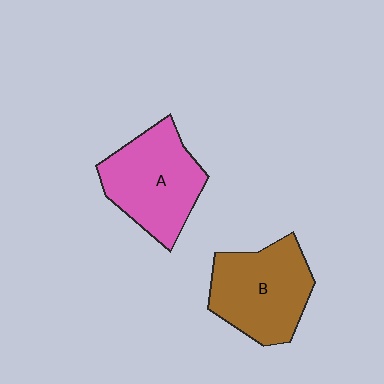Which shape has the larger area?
Shape A (pink).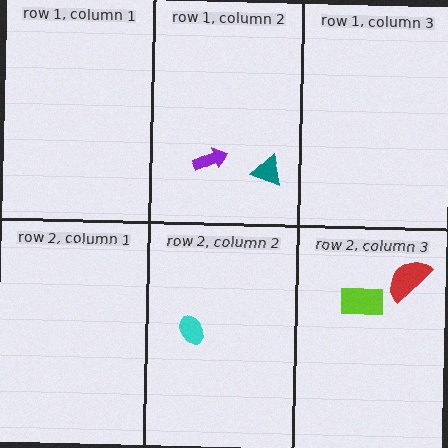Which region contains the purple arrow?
The row 1, column 2 region.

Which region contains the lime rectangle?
The row 2, column 3 region.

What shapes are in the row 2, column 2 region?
The cyan ellipse.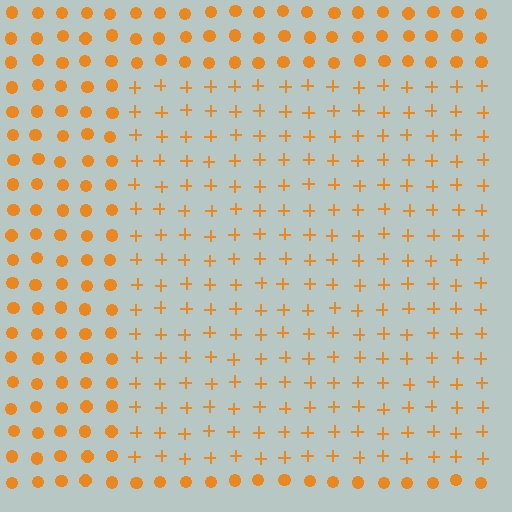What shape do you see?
I see a rectangle.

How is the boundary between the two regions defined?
The boundary is defined by a change in element shape: plus signs inside vs. circles outside. All elements share the same color and spacing.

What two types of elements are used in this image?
The image uses plus signs inside the rectangle region and circles outside it.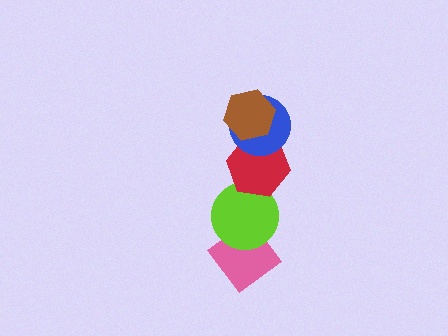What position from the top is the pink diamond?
The pink diamond is 5th from the top.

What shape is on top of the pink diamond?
The lime circle is on top of the pink diamond.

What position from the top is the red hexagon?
The red hexagon is 3rd from the top.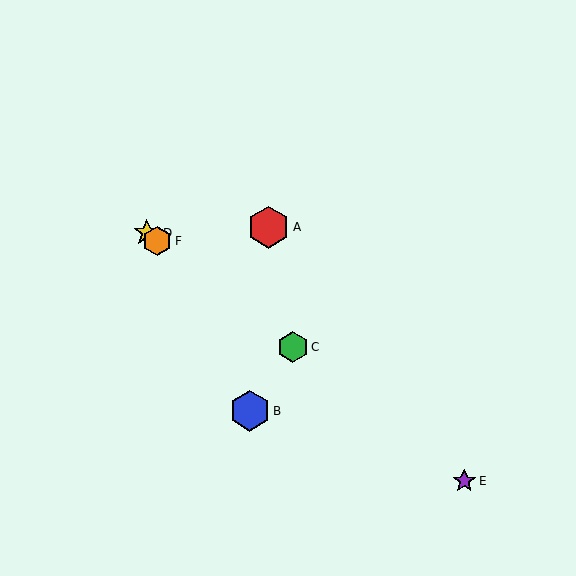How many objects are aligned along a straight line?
4 objects (C, D, E, F) are aligned along a straight line.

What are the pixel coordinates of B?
Object B is at (250, 411).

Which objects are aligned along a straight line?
Objects C, D, E, F are aligned along a straight line.